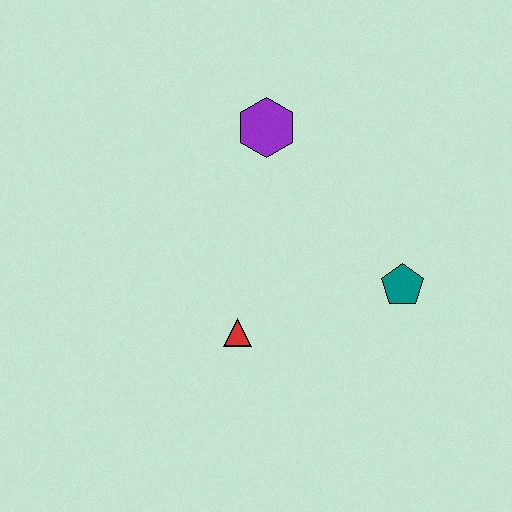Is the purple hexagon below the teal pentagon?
No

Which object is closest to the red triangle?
The teal pentagon is closest to the red triangle.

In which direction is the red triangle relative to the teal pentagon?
The red triangle is to the left of the teal pentagon.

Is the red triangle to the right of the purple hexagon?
No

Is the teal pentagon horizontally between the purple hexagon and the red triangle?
No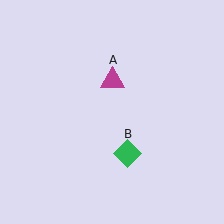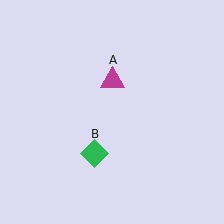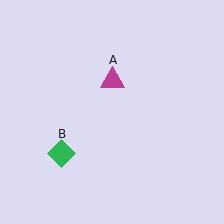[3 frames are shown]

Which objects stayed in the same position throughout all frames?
Magenta triangle (object A) remained stationary.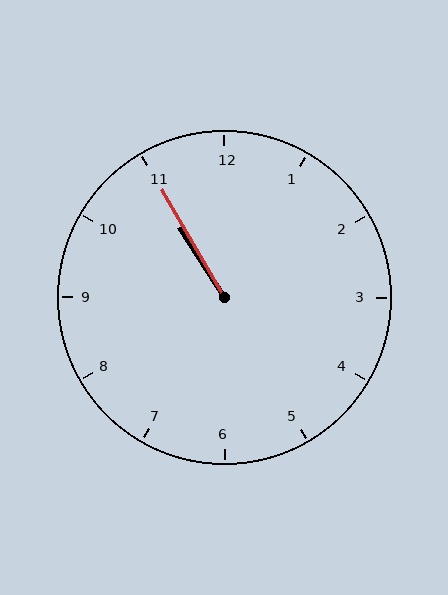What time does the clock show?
10:55.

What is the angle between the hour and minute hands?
Approximately 2 degrees.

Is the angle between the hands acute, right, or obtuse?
It is acute.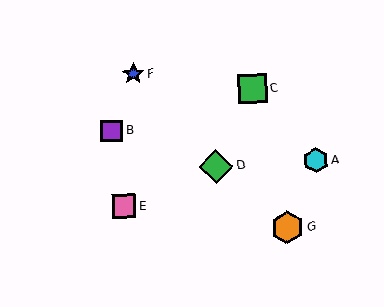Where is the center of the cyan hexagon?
The center of the cyan hexagon is at (316, 160).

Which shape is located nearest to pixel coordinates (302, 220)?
The orange hexagon (labeled G) at (287, 227) is nearest to that location.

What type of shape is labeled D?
Shape D is a green diamond.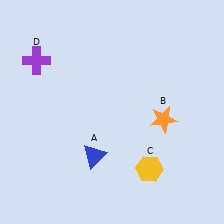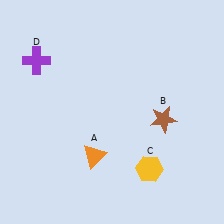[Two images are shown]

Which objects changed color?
A changed from blue to orange. B changed from orange to brown.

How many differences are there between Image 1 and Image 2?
There are 2 differences between the two images.